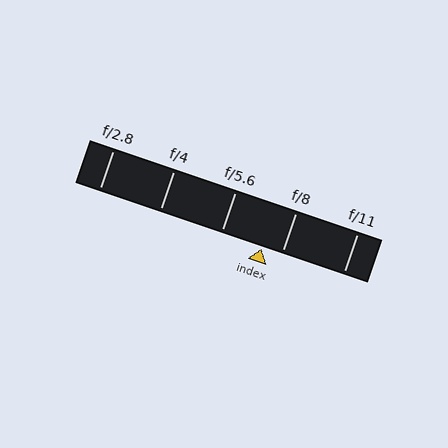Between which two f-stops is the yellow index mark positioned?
The index mark is between f/5.6 and f/8.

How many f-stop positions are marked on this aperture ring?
There are 5 f-stop positions marked.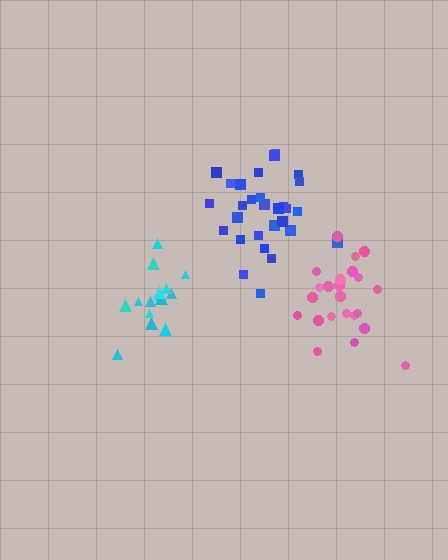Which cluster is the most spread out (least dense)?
Blue.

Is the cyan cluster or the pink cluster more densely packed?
Cyan.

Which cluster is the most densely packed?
Cyan.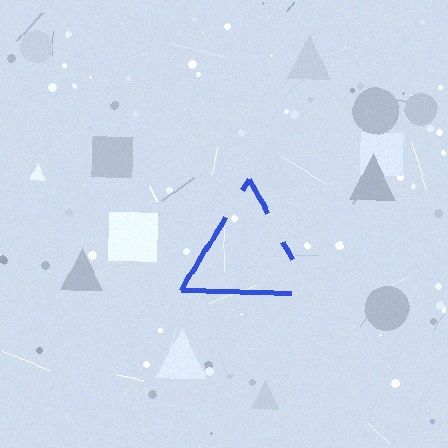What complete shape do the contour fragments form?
The contour fragments form a triangle.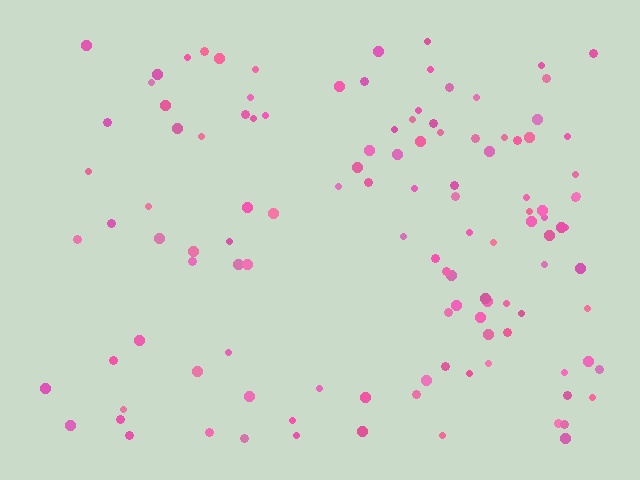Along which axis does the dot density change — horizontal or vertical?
Horizontal.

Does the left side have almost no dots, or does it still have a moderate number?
Still a moderate number, just noticeably fewer than the right.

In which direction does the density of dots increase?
From left to right, with the right side densest.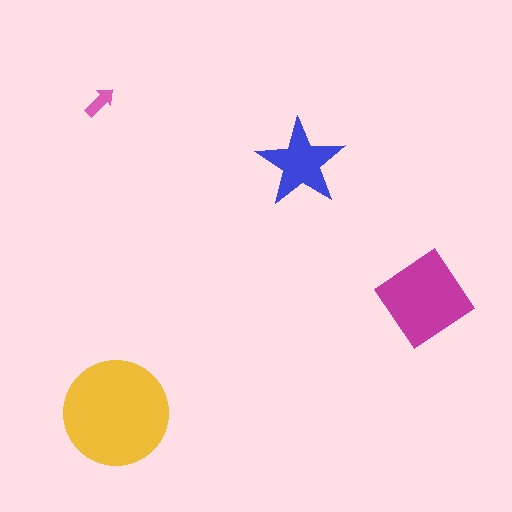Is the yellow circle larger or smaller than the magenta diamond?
Larger.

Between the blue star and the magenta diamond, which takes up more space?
The magenta diamond.